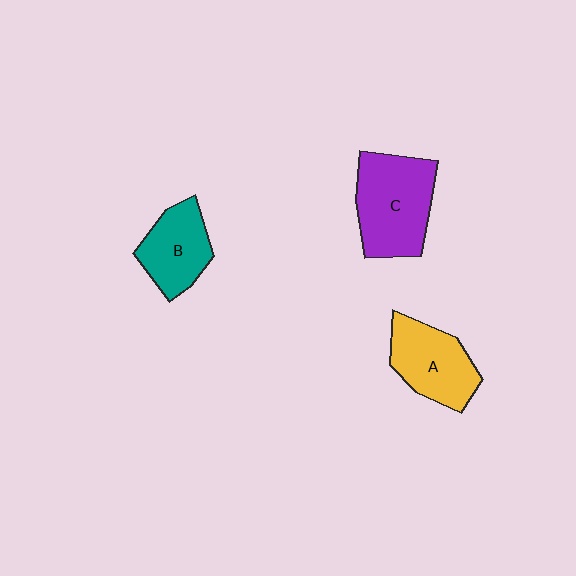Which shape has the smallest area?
Shape B (teal).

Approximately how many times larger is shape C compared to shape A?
Approximately 1.3 times.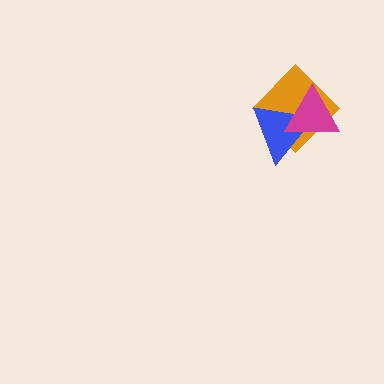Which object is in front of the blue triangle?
The magenta triangle is in front of the blue triangle.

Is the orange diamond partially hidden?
Yes, it is partially covered by another shape.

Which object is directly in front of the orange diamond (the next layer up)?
The blue triangle is directly in front of the orange diamond.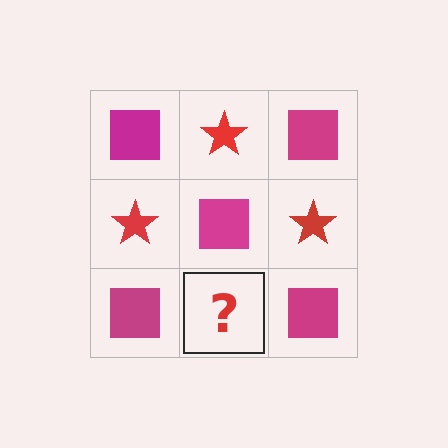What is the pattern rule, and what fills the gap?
The rule is that it alternates magenta square and red star in a checkerboard pattern. The gap should be filled with a red star.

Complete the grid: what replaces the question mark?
The question mark should be replaced with a red star.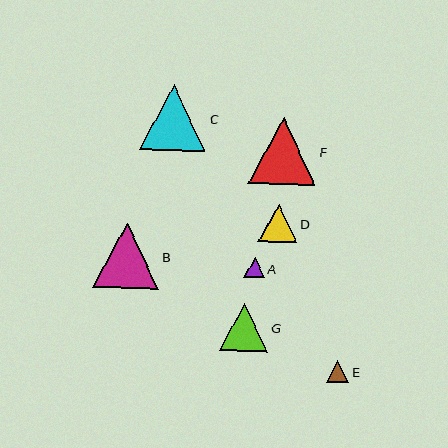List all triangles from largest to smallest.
From largest to smallest: F, B, C, G, D, E, A.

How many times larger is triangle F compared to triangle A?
Triangle F is approximately 3.3 times the size of triangle A.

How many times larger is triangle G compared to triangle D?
Triangle G is approximately 1.2 times the size of triangle D.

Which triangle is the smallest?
Triangle A is the smallest with a size of approximately 20 pixels.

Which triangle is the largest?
Triangle F is the largest with a size of approximately 67 pixels.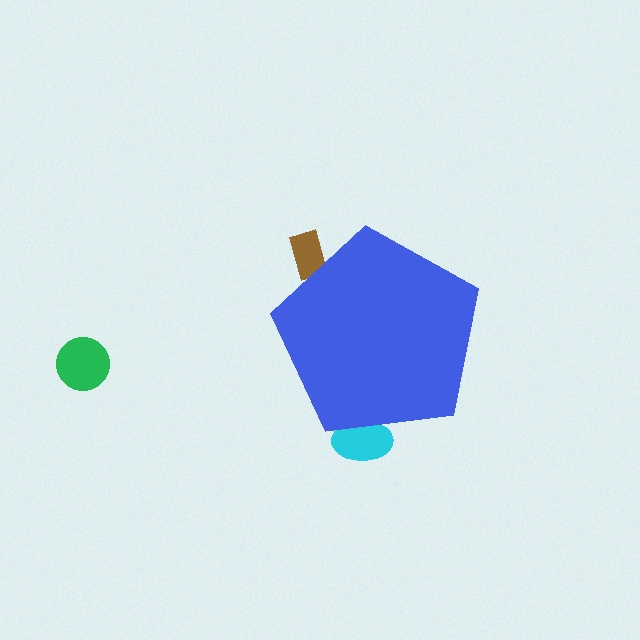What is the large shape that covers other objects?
A blue pentagon.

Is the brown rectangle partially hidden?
Yes, the brown rectangle is partially hidden behind the blue pentagon.